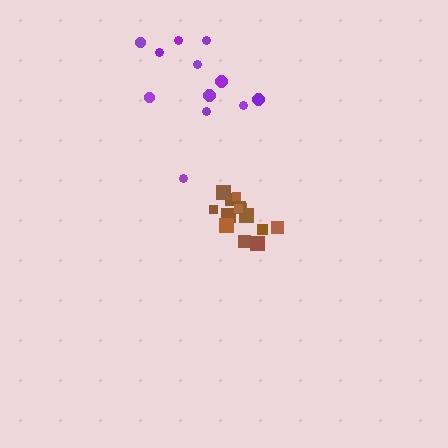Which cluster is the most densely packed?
Brown.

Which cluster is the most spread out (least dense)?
Purple.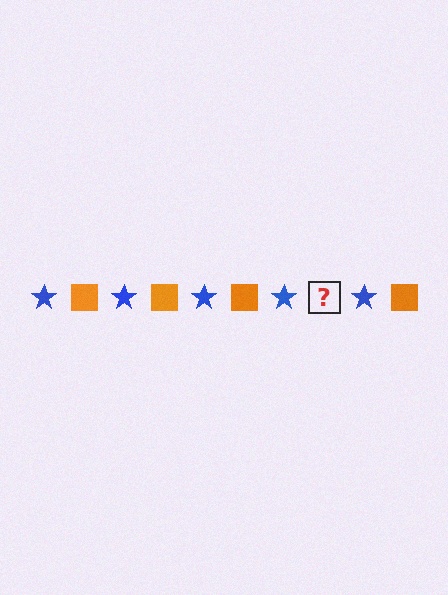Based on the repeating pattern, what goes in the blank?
The blank should be an orange square.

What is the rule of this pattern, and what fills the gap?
The rule is that the pattern alternates between blue star and orange square. The gap should be filled with an orange square.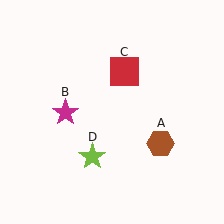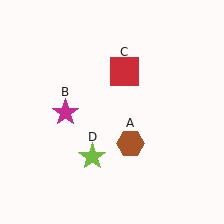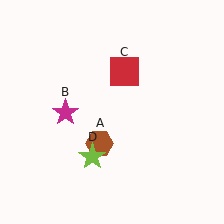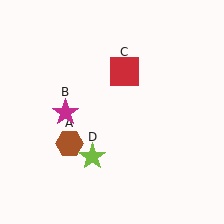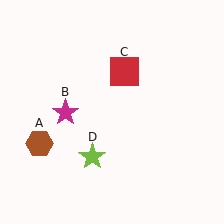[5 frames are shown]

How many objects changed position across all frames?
1 object changed position: brown hexagon (object A).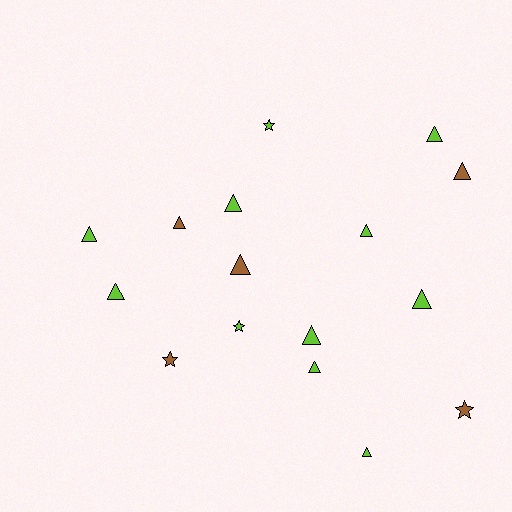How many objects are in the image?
There are 16 objects.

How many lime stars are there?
There are 2 lime stars.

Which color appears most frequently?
Lime, with 11 objects.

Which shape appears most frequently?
Triangle, with 12 objects.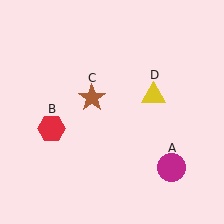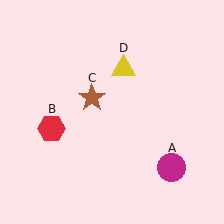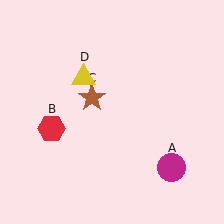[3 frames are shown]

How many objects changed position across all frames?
1 object changed position: yellow triangle (object D).